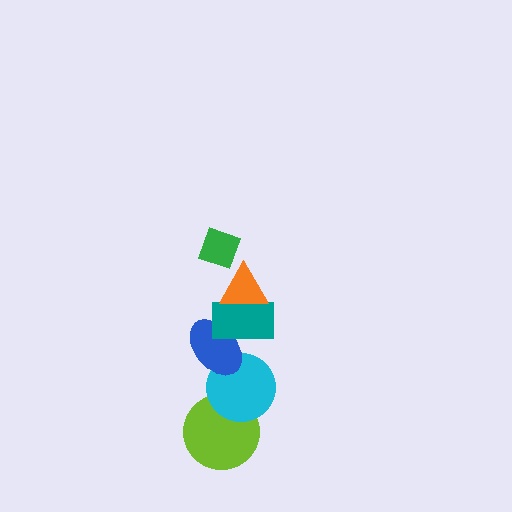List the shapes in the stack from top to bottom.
From top to bottom: the green diamond, the orange triangle, the teal rectangle, the blue ellipse, the cyan circle, the lime circle.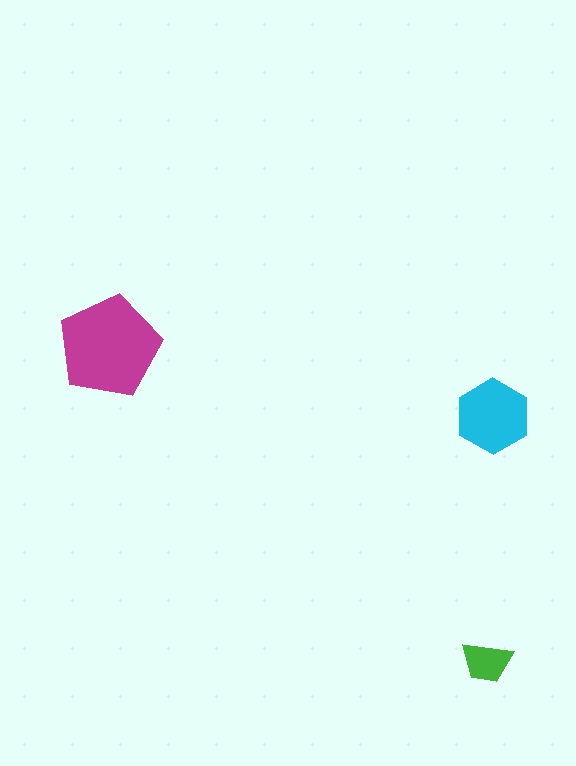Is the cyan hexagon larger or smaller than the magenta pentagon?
Smaller.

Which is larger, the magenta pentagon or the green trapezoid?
The magenta pentagon.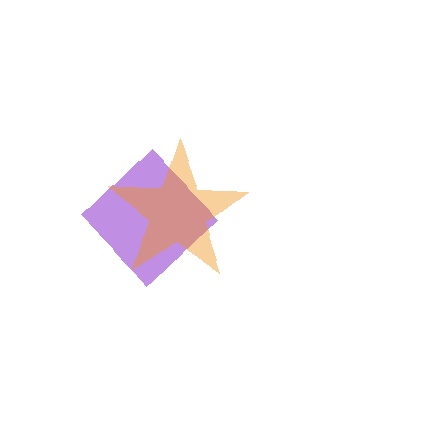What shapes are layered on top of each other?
The layered shapes are: a purple diamond, an orange star.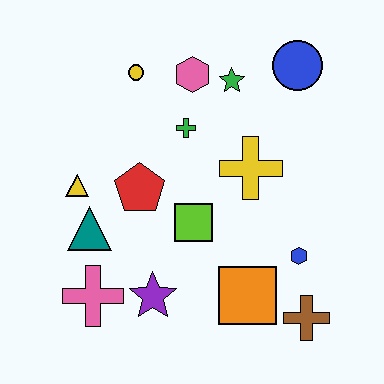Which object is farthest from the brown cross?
The yellow circle is farthest from the brown cross.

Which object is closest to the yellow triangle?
The teal triangle is closest to the yellow triangle.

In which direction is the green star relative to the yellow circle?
The green star is to the right of the yellow circle.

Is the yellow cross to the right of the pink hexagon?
Yes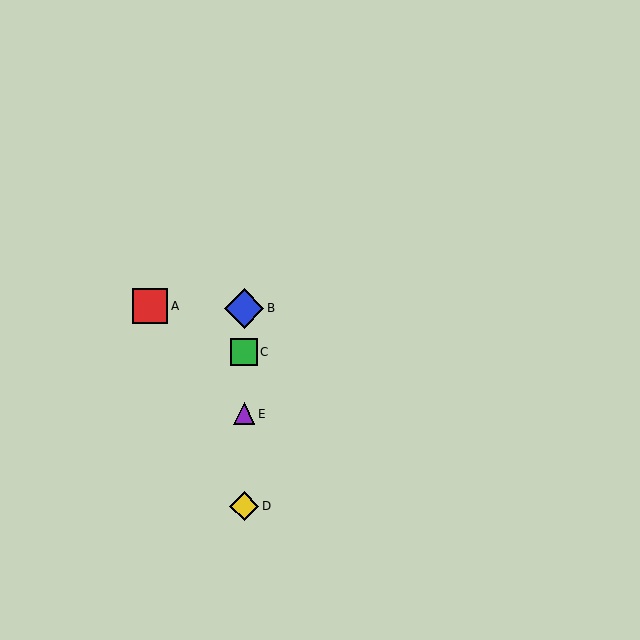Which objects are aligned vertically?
Objects B, C, D, E are aligned vertically.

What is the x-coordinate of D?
Object D is at x≈244.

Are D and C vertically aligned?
Yes, both are at x≈244.